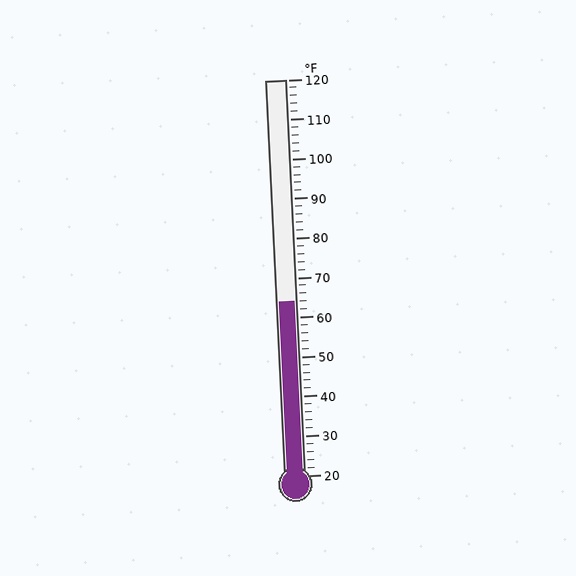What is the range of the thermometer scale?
The thermometer scale ranges from 20°F to 120°F.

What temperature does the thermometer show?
The thermometer shows approximately 64°F.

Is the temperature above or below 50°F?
The temperature is above 50°F.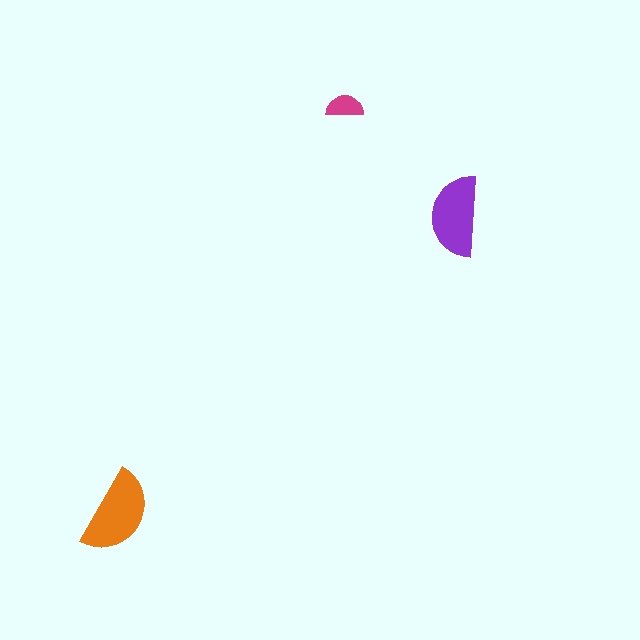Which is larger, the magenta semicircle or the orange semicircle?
The orange one.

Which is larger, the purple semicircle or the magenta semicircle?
The purple one.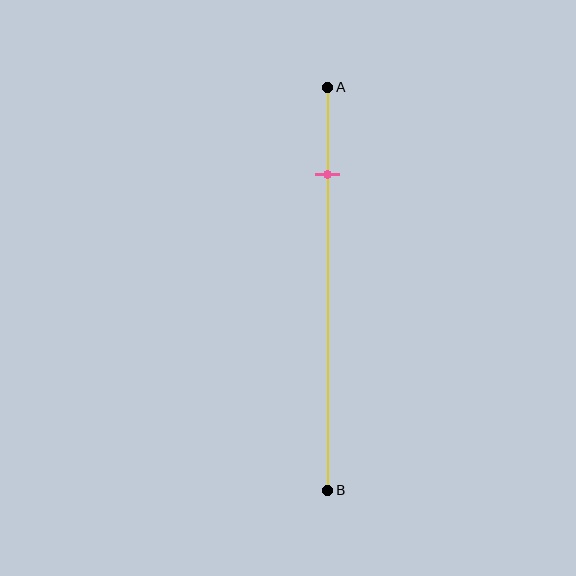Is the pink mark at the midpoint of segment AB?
No, the mark is at about 20% from A, not at the 50% midpoint.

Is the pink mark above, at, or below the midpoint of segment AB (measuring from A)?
The pink mark is above the midpoint of segment AB.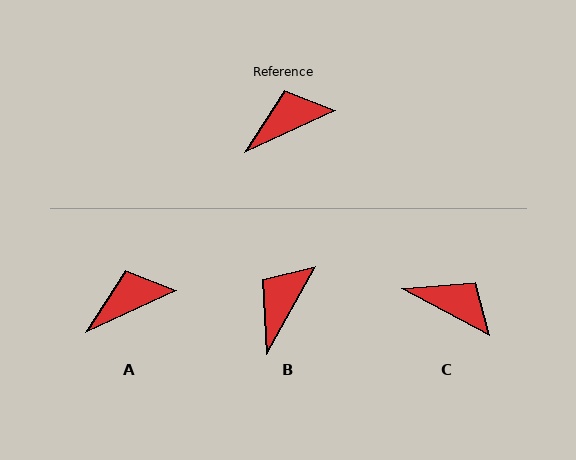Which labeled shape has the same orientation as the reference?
A.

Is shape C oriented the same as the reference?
No, it is off by about 53 degrees.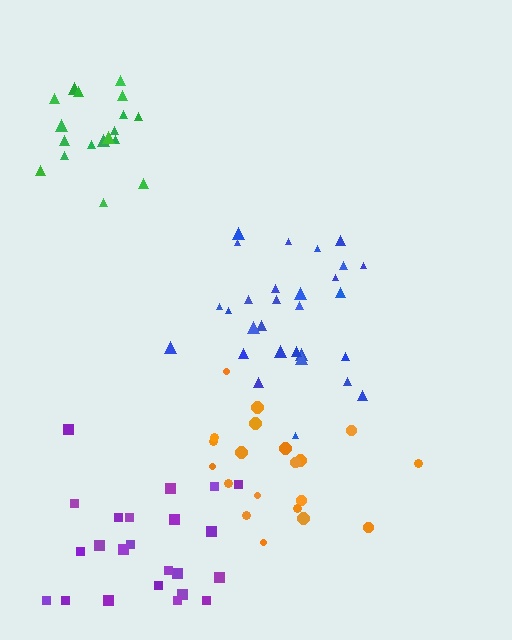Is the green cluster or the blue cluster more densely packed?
Green.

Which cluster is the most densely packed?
Green.